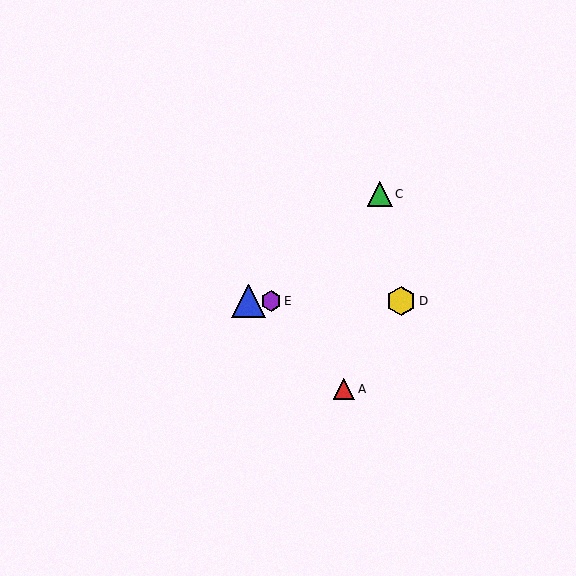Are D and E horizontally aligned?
Yes, both are at y≈301.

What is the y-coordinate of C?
Object C is at y≈194.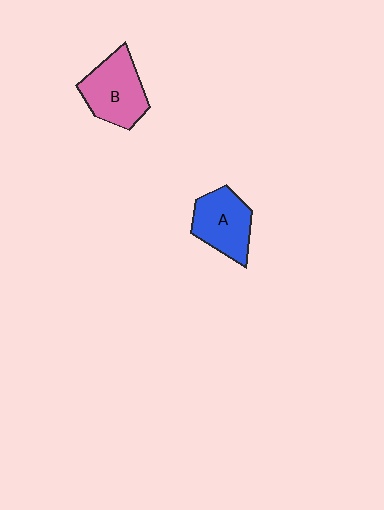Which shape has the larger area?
Shape B (pink).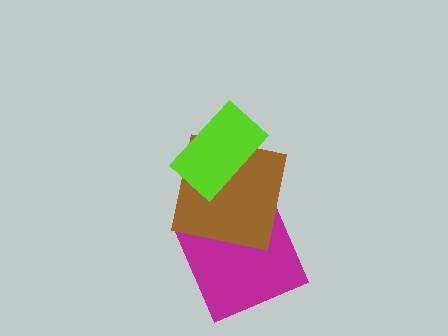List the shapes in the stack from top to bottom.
From top to bottom: the lime rectangle, the brown square, the magenta square.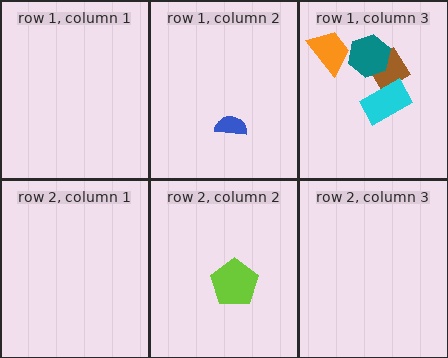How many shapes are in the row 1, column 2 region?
1.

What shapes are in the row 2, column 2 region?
The lime pentagon.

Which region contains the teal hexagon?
The row 1, column 3 region.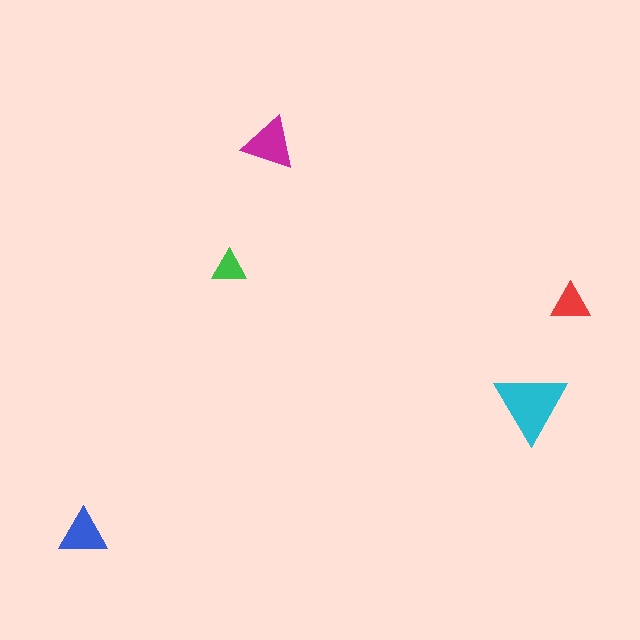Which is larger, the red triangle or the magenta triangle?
The magenta one.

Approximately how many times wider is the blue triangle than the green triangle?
About 1.5 times wider.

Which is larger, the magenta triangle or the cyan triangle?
The cyan one.